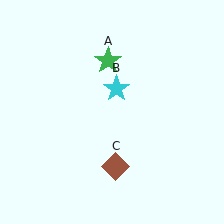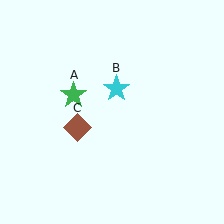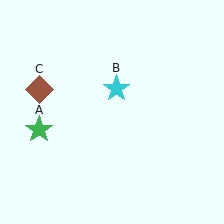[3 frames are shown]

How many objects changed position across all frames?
2 objects changed position: green star (object A), brown diamond (object C).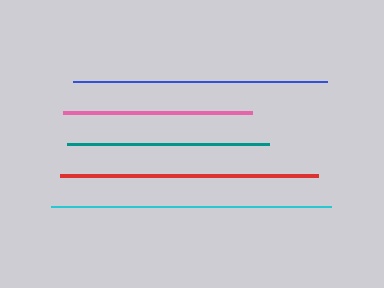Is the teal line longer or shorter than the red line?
The red line is longer than the teal line.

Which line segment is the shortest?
The pink line is the shortest at approximately 190 pixels.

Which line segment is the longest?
The cyan line is the longest at approximately 281 pixels.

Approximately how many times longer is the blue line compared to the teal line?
The blue line is approximately 1.3 times the length of the teal line.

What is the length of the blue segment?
The blue segment is approximately 254 pixels long.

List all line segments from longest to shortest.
From longest to shortest: cyan, red, blue, teal, pink.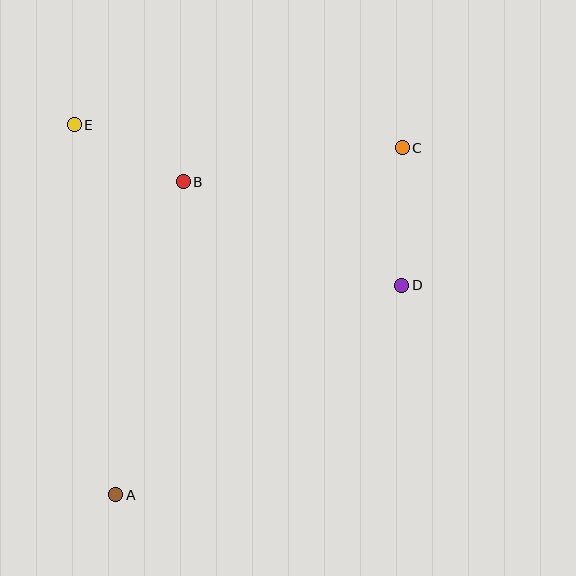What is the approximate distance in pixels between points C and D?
The distance between C and D is approximately 138 pixels.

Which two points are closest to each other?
Points B and E are closest to each other.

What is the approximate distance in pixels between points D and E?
The distance between D and E is approximately 365 pixels.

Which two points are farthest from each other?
Points A and C are farthest from each other.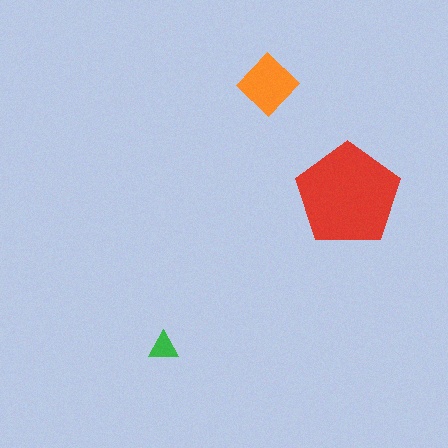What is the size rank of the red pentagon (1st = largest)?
1st.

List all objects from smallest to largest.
The green triangle, the orange diamond, the red pentagon.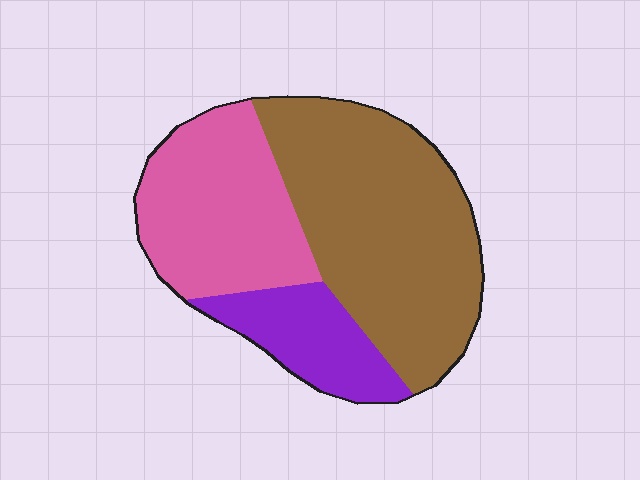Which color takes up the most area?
Brown, at roughly 50%.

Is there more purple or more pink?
Pink.